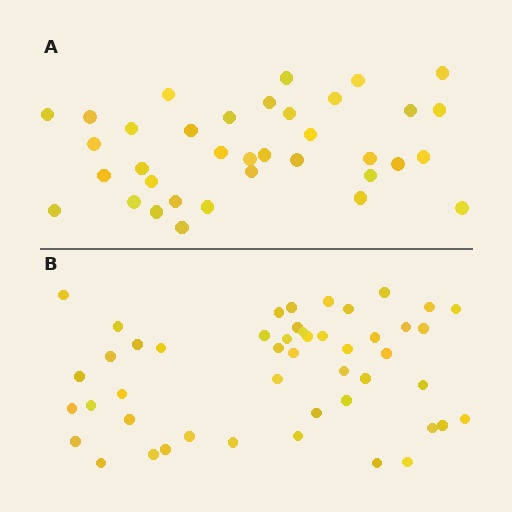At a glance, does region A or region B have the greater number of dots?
Region B (the bottom region) has more dots.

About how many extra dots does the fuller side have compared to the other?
Region B has roughly 12 or so more dots than region A.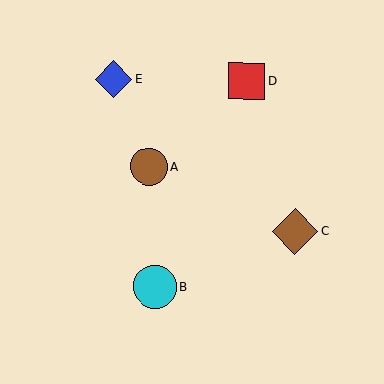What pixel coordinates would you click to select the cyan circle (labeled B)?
Click at (155, 286) to select the cyan circle B.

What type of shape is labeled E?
Shape E is a blue diamond.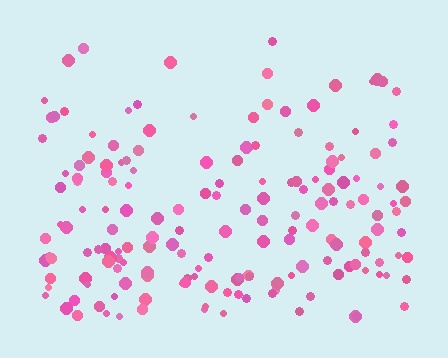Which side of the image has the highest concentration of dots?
The bottom.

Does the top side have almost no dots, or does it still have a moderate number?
Still a moderate number, just noticeably fewer than the bottom.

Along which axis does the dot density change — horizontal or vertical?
Vertical.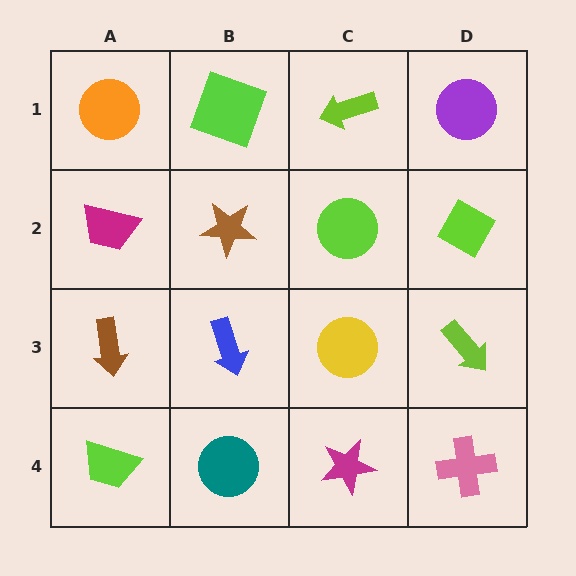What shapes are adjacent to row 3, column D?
A lime diamond (row 2, column D), a pink cross (row 4, column D), a yellow circle (row 3, column C).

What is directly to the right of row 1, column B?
A lime arrow.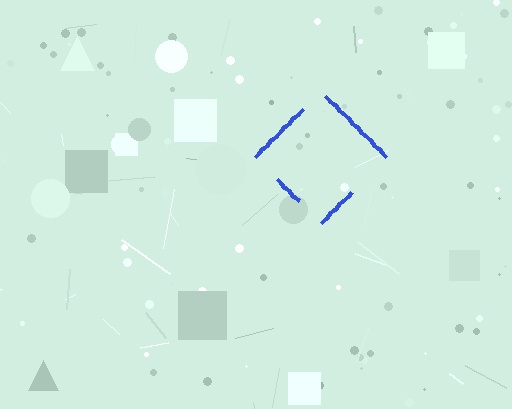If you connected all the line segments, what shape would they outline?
They would outline a diamond.